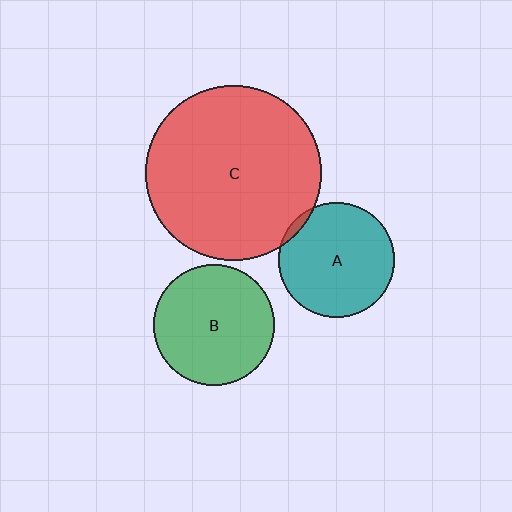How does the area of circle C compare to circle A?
Approximately 2.3 times.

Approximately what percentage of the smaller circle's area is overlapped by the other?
Approximately 5%.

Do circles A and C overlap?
Yes.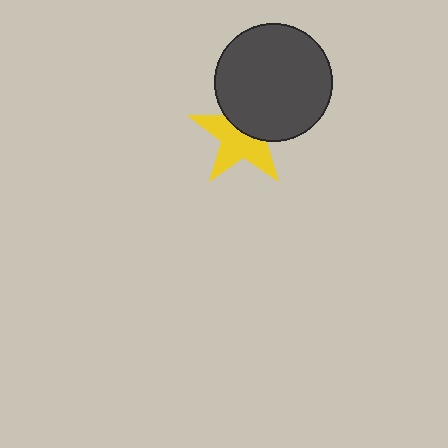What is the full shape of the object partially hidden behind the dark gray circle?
The partially hidden object is a yellow star.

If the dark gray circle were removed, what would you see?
You would see the complete yellow star.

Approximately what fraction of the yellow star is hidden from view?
Roughly 43% of the yellow star is hidden behind the dark gray circle.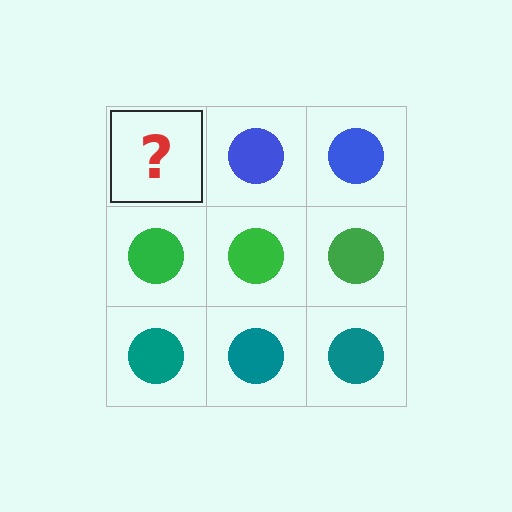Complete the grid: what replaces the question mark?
The question mark should be replaced with a blue circle.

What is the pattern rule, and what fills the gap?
The rule is that each row has a consistent color. The gap should be filled with a blue circle.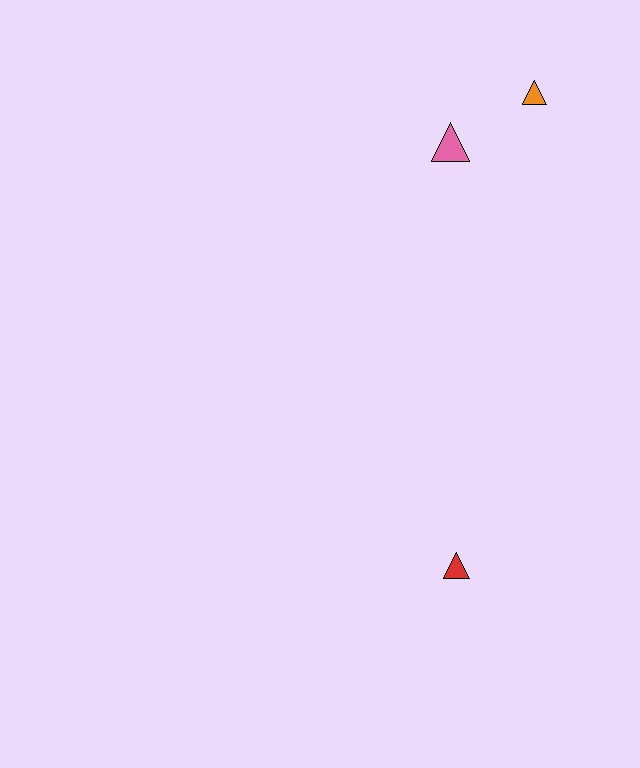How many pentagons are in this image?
There are no pentagons.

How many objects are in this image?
There are 3 objects.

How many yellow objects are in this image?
There are no yellow objects.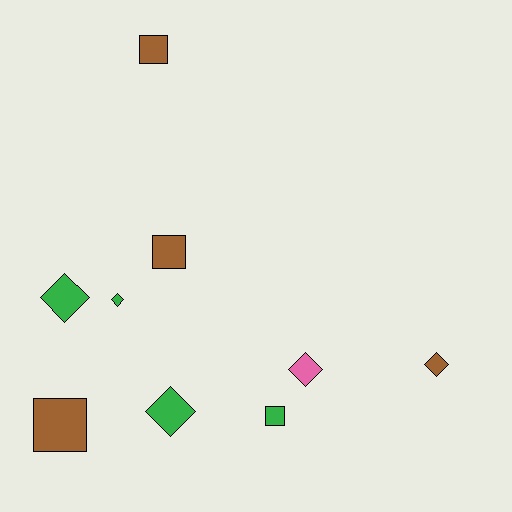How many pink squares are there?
There are no pink squares.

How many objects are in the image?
There are 9 objects.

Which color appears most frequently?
Green, with 4 objects.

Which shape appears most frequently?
Diamond, with 5 objects.